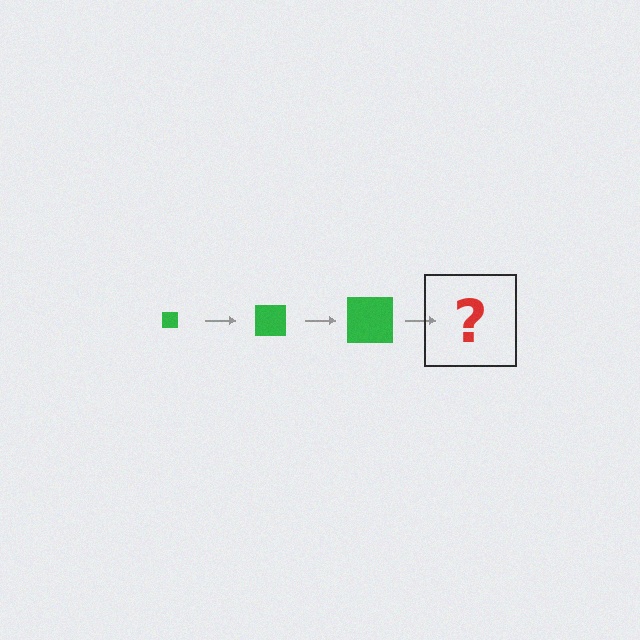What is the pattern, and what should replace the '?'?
The pattern is that the square gets progressively larger each step. The '?' should be a green square, larger than the previous one.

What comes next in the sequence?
The next element should be a green square, larger than the previous one.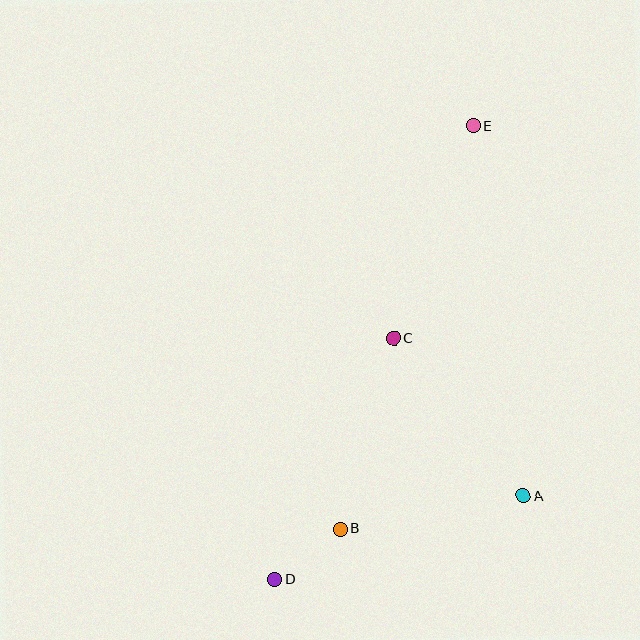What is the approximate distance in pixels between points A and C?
The distance between A and C is approximately 204 pixels.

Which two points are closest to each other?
Points B and D are closest to each other.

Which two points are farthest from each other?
Points D and E are farthest from each other.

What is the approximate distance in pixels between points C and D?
The distance between C and D is approximately 269 pixels.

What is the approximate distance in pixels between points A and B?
The distance between A and B is approximately 186 pixels.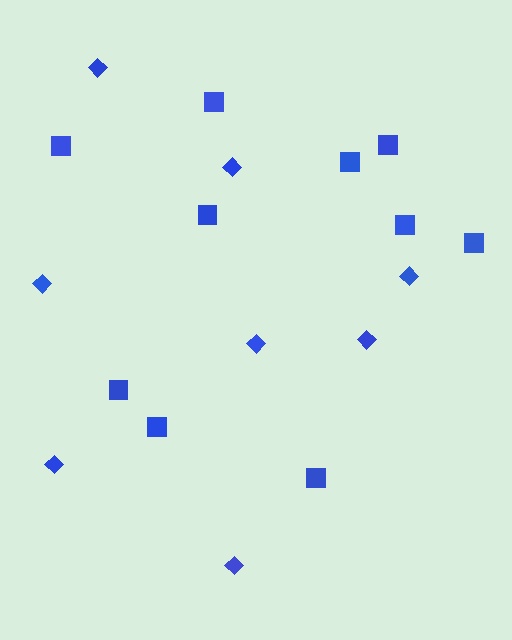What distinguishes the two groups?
There are 2 groups: one group of diamonds (8) and one group of squares (10).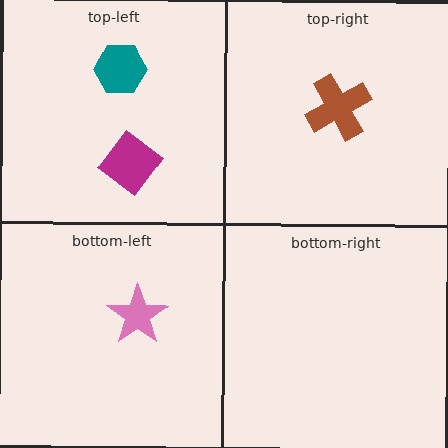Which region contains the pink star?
The bottom-left region.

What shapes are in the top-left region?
The magenta diamond, the teal hexagon.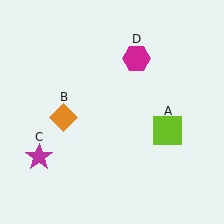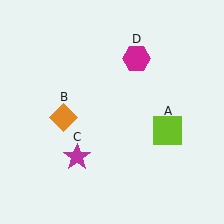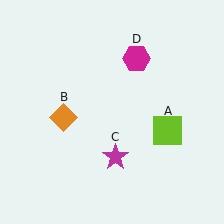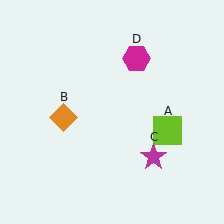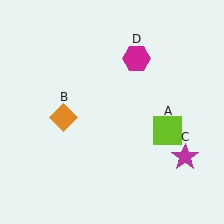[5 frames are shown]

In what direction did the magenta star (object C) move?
The magenta star (object C) moved right.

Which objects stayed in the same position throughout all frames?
Lime square (object A) and orange diamond (object B) and magenta hexagon (object D) remained stationary.